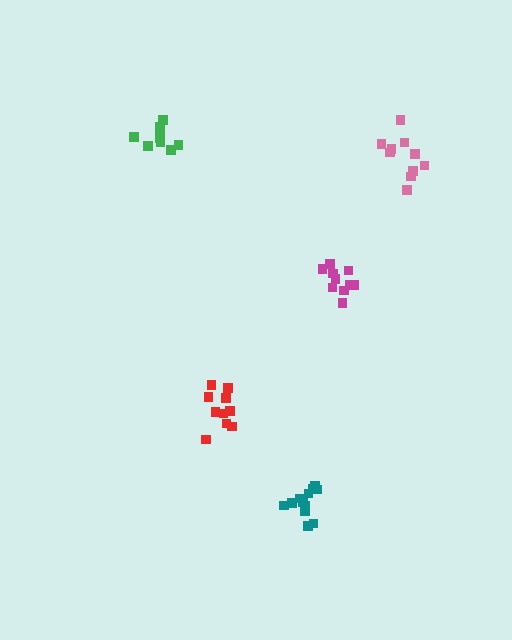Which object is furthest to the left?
The green cluster is leftmost.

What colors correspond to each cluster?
The clusters are colored: magenta, teal, green, red, pink.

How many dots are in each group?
Group 1: 10 dots, Group 2: 12 dots, Group 3: 10 dots, Group 4: 10 dots, Group 5: 10 dots (52 total).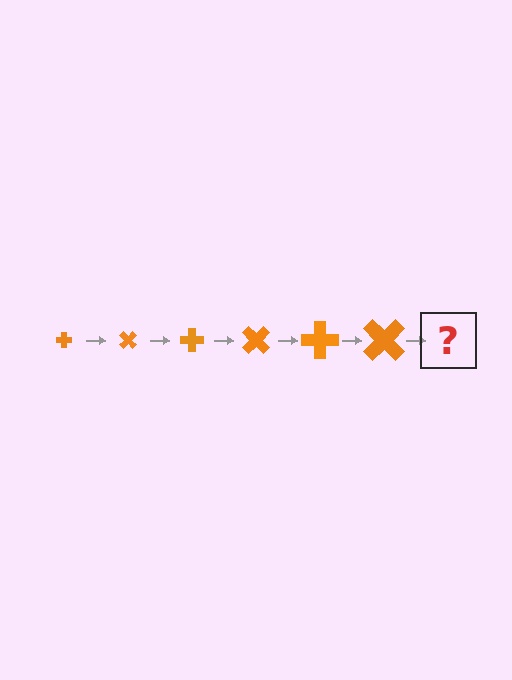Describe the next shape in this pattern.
It should be a cross, larger than the previous one and rotated 270 degrees from the start.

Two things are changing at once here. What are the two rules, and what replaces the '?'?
The two rules are that the cross grows larger each step and it rotates 45 degrees each step. The '?' should be a cross, larger than the previous one and rotated 270 degrees from the start.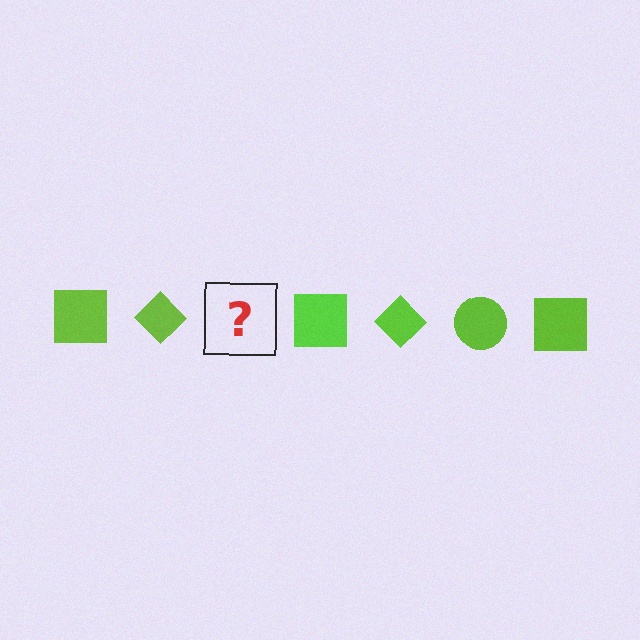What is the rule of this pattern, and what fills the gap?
The rule is that the pattern cycles through square, diamond, circle shapes in lime. The gap should be filled with a lime circle.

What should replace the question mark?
The question mark should be replaced with a lime circle.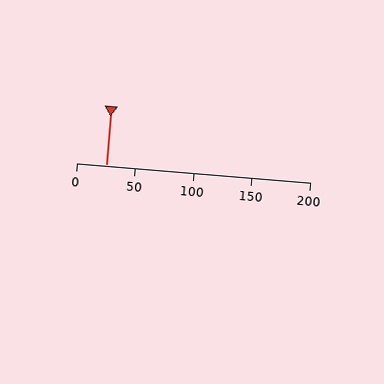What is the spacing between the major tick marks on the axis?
The major ticks are spaced 50 apart.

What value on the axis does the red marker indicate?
The marker indicates approximately 25.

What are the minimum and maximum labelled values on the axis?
The axis runs from 0 to 200.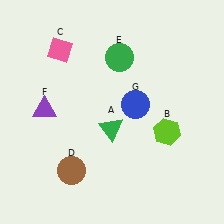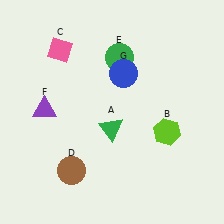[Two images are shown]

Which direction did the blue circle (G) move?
The blue circle (G) moved up.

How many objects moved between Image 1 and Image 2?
1 object moved between the two images.